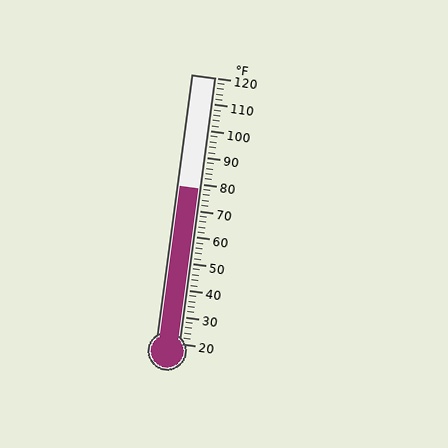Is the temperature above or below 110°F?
The temperature is below 110°F.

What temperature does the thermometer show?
The thermometer shows approximately 78°F.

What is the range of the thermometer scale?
The thermometer scale ranges from 20°F to 120°F.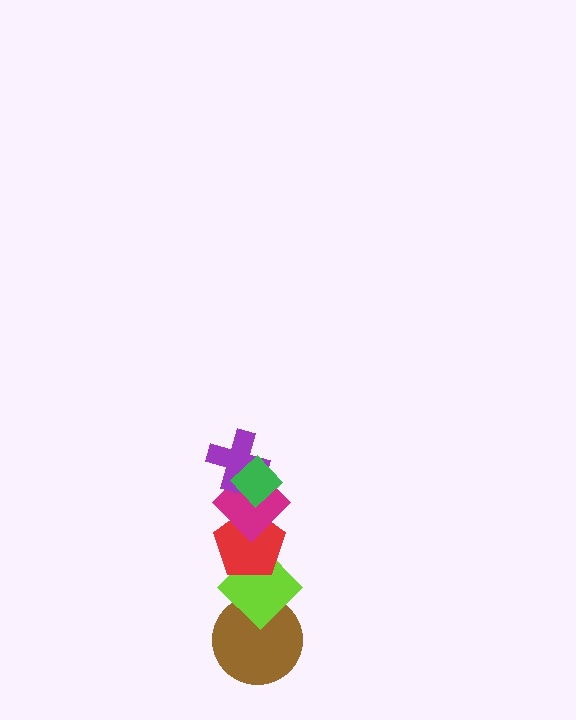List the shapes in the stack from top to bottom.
From top to bottom: the green diamond, the purple cross, the magenta diamond, the red pentagon, the lime diamond, the brown circle.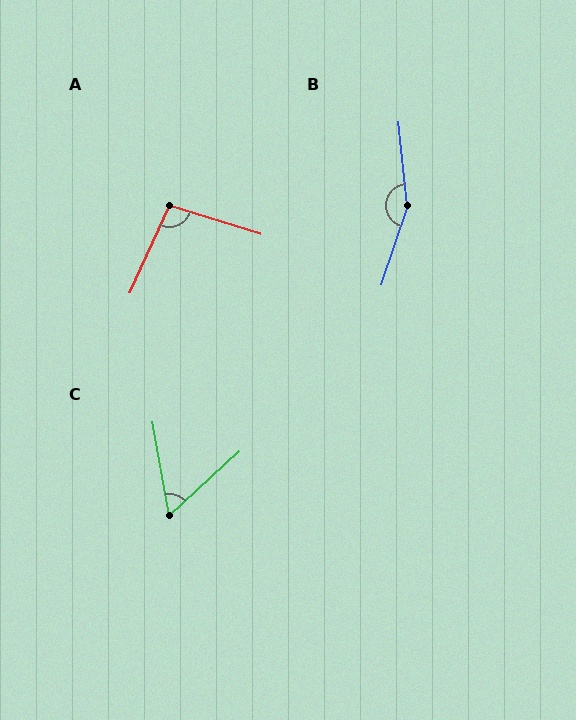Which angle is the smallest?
C, at approximately 58 degrees.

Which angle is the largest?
B, at approximately 156 degrees.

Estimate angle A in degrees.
Approximately 97 degrees.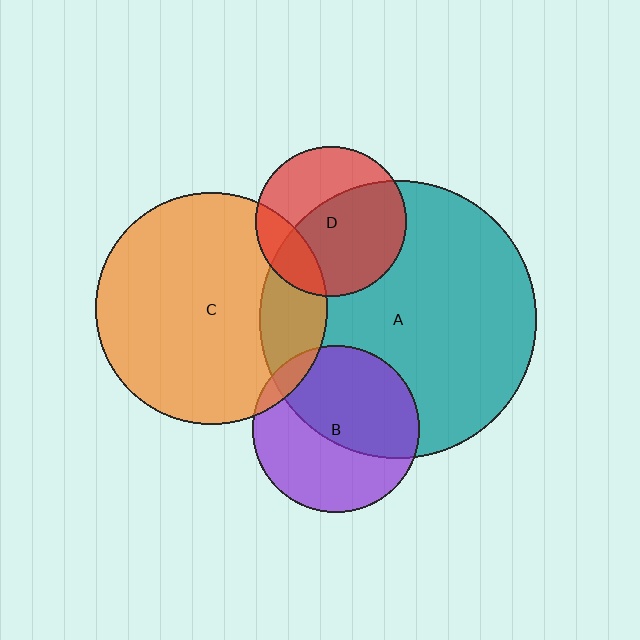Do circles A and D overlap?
Yes.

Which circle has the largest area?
Circle A (teal).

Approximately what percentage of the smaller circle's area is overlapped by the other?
Approximately 60%.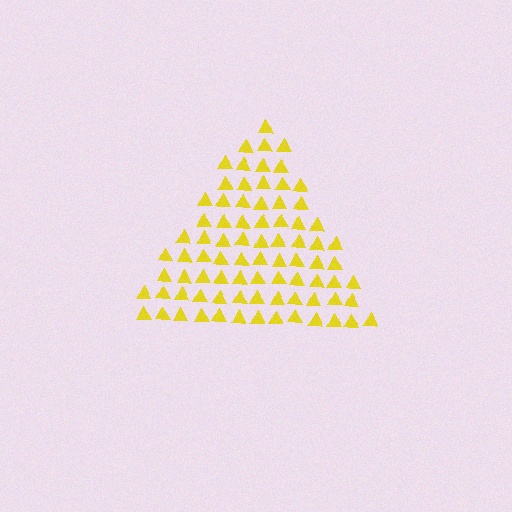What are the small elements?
The small elements are triangles.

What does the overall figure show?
The overall figure shows a triangle.